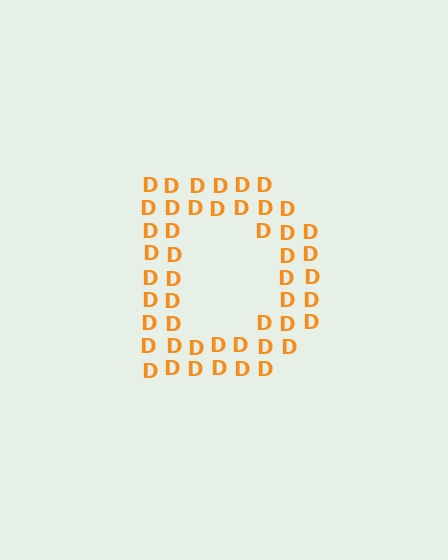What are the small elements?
The small elements are letter D's.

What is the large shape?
The large shape is the letter D.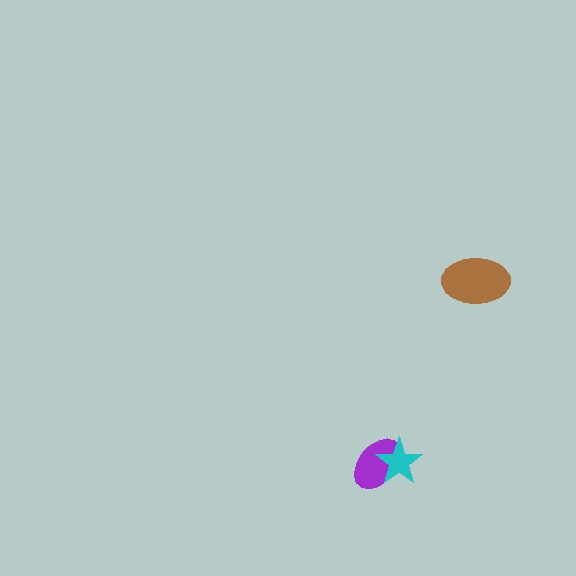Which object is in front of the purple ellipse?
The cyan star is in front of the purple ellipse.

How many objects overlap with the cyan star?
1 object overlaps with the cyan star.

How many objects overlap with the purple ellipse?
1 object overlaps with the purple ellipse.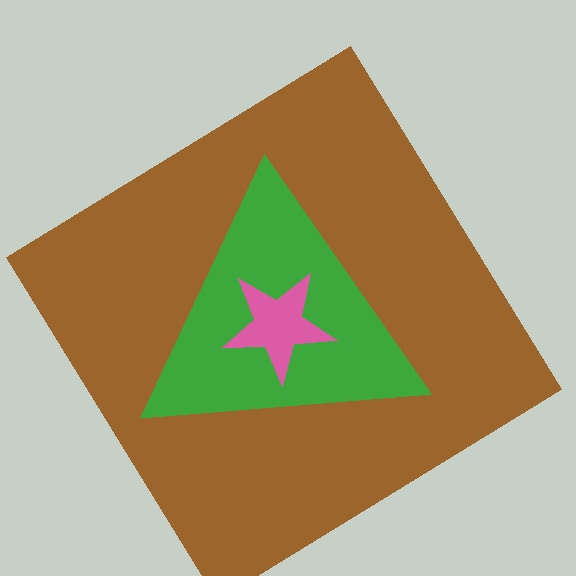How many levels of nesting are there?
3.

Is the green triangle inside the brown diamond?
Yes.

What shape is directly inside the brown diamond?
The green triangle.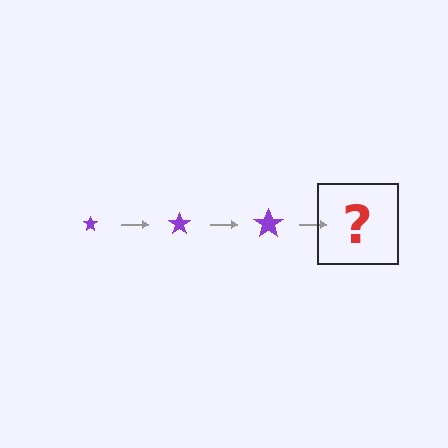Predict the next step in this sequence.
The next step is a purple star, larger than the previous one.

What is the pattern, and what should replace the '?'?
The pattern is that the star gets progressively larger each step. The '?' should be a purple star, larger than the previous one.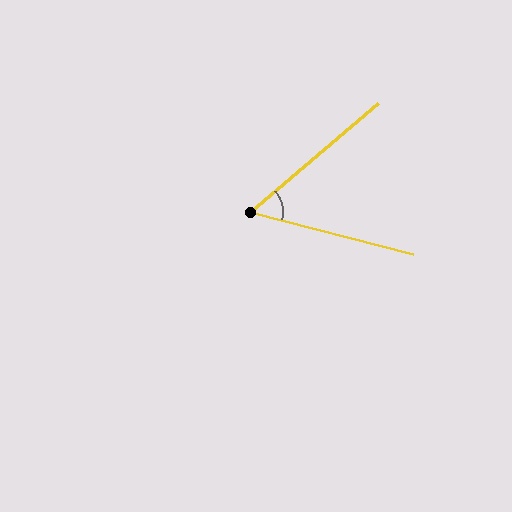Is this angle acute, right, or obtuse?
It is acute.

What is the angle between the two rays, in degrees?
Approximately 55 degrees.